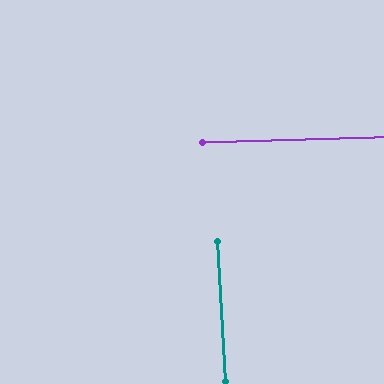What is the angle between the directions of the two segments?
Approximately 88 degrees.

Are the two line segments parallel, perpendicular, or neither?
Perpendicular — they meet at approximately 88°.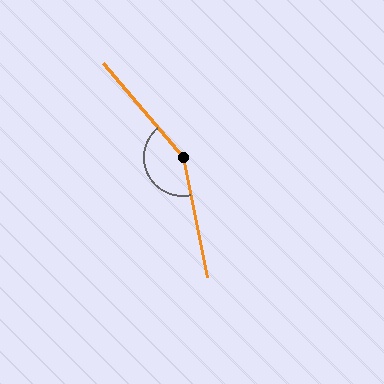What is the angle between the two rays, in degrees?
Approximately 151 degrees.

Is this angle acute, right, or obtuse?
It is obtuse.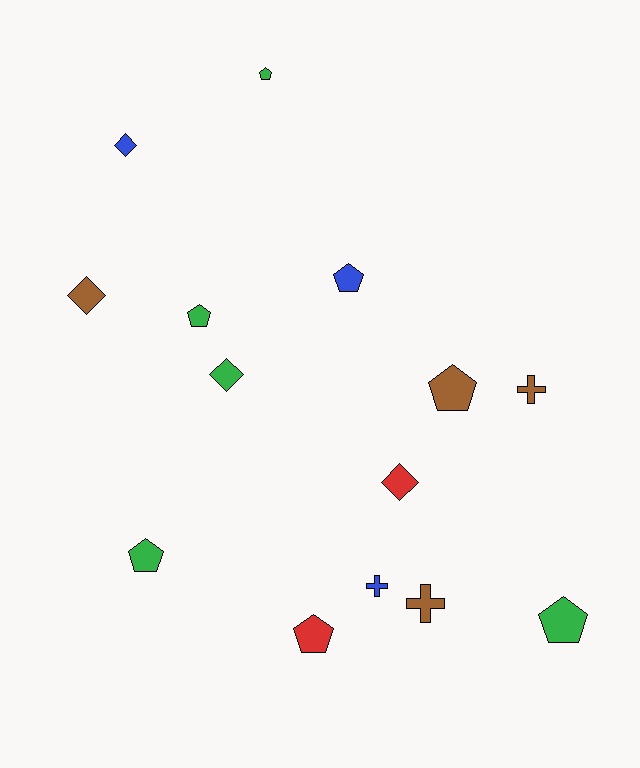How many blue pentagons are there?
There is 1 blue pentagon.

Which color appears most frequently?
Green, with 5 objects.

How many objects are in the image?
There are 14 objects.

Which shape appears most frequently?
Pentagon, with 7 objects.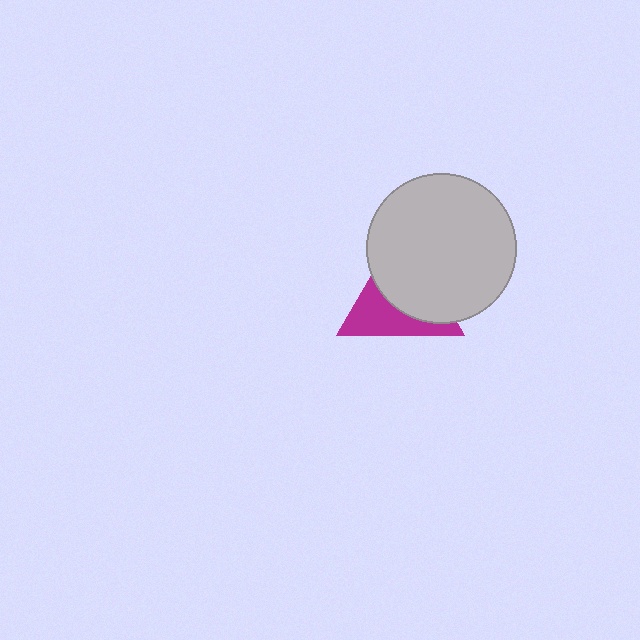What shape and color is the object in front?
The object in front is a light gray circle.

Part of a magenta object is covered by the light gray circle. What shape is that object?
It is a triangle.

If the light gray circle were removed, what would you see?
You would see the complete magenta triangle.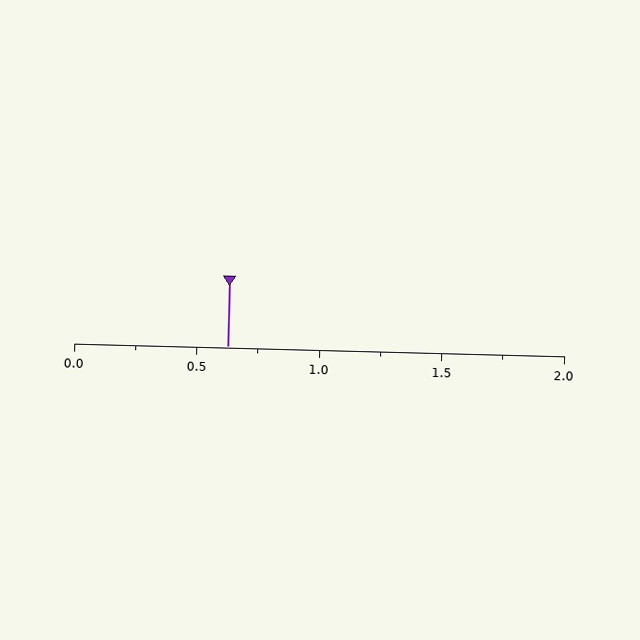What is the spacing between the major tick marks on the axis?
The major ticks are spaced 0.5 apart.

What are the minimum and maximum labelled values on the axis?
The axis runs from 0.0 to 2.0.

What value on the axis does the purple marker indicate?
The marker indicates approximately 0.62.